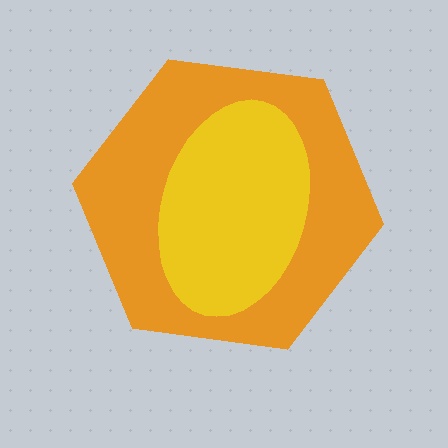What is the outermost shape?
The orange hexagon.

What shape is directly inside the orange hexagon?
The yellow ellipse.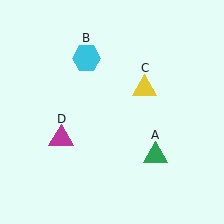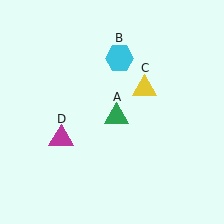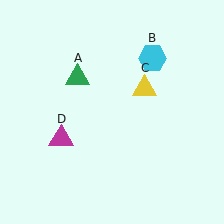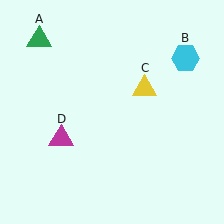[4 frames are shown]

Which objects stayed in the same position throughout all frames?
Yellow triangle (object C) and magenta triangle (object D) remained stationary.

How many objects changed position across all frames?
2 objects changed position: green triangle (object A), cyan hexagon (object B).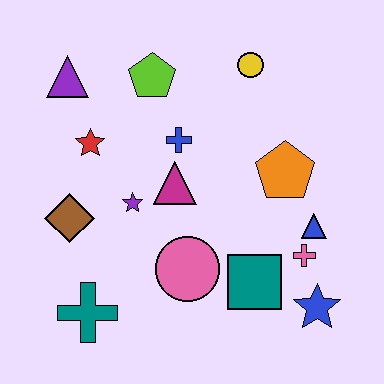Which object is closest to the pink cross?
The blue triangle is closest to the pink cross.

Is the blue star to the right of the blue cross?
Yes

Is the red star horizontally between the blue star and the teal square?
No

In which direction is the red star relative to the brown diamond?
The red star is above the brown diamond.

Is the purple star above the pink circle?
Yes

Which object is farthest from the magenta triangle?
The blue star is farthest from the magenta triangle.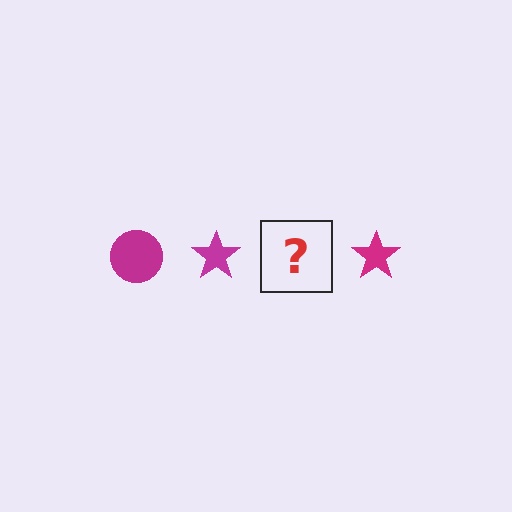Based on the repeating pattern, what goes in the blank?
The blank should be a magenta circle.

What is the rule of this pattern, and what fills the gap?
The rule is that the pattern cycles through circle, star shapes in magenta. The gap should be filled with a magenta circle.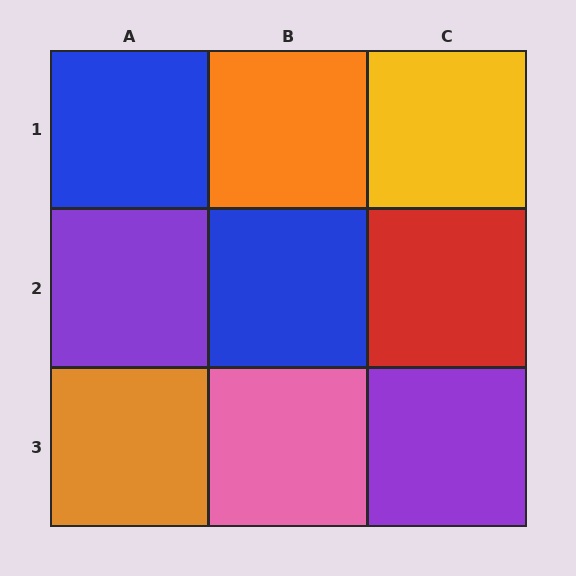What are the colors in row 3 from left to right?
Orange, pink, purple.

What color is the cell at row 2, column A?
Purple.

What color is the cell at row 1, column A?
Blue.